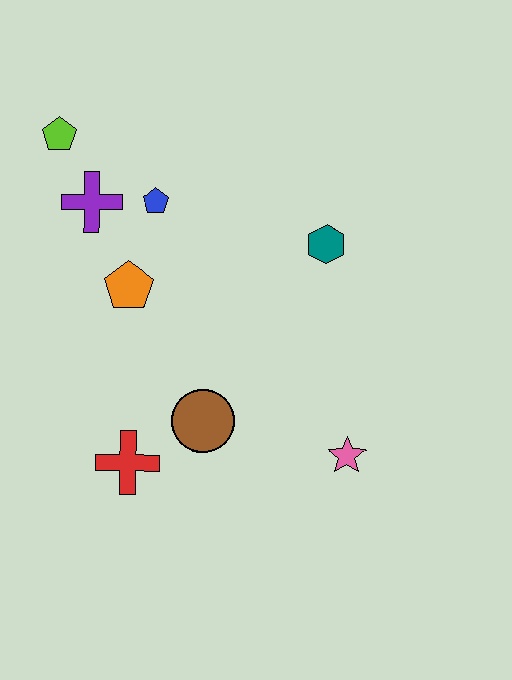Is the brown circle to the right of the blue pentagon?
Yes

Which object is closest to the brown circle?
The red cross is closest to the brown circle.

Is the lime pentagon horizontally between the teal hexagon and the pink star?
No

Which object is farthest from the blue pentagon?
The pink star is farthest from the blue pentagon.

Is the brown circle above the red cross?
Yes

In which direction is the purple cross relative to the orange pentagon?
The purple cross is above the orange pentagon.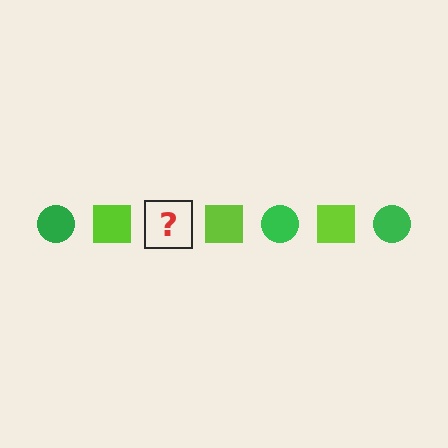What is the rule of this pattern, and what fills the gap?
The rule is that the pattern alternates between green circle and lime square. The gap should be filled with a green circle.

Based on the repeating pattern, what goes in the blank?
The blank should be a green circle.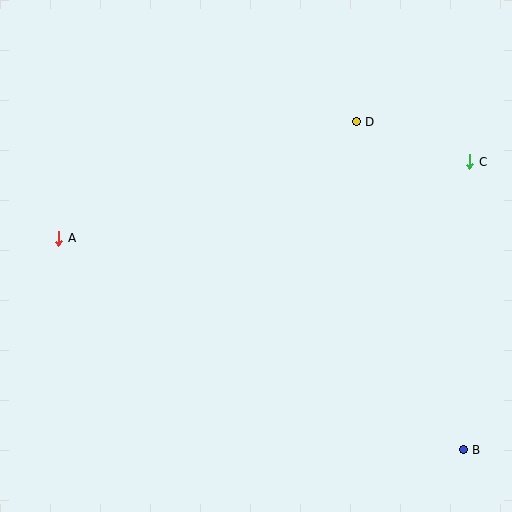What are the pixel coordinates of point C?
Point C is at (470, 162).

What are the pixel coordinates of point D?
Point D is at (356, 122).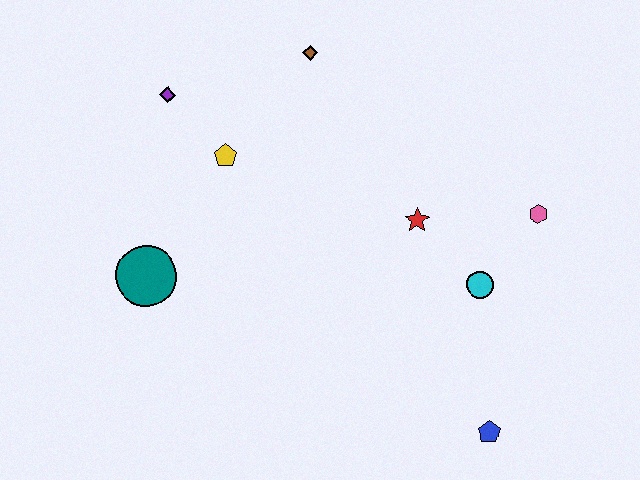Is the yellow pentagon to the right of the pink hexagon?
No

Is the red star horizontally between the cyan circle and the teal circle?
Yes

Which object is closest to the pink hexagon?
The cyan circle is closest to the pink hexagon.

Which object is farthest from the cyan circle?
The purple diamond is farthest from the cyan circle.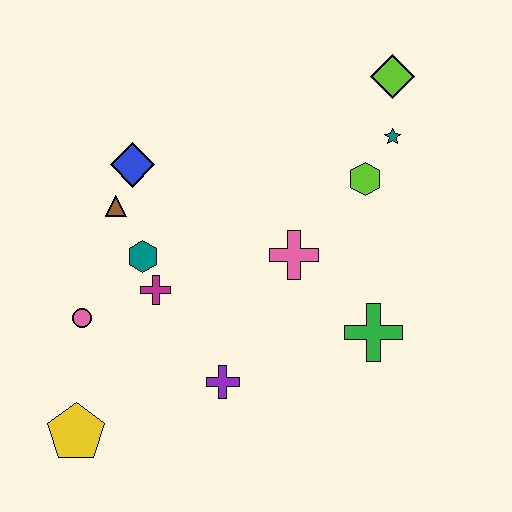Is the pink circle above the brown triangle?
No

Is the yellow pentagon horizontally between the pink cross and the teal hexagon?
No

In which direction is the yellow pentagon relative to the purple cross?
The yellow pentagon is to the left of the purple cross.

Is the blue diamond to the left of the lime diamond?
Yes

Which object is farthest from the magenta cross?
The lime diamond is farthest from the magenta cross.